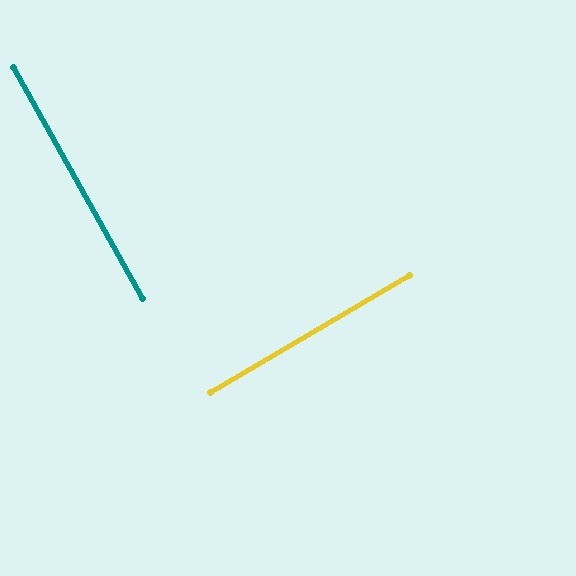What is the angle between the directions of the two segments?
Approximately 89 degrees.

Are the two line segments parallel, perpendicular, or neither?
Perpendicular — they meet at approximately 89°.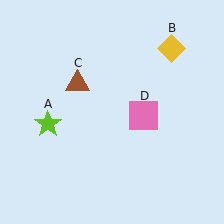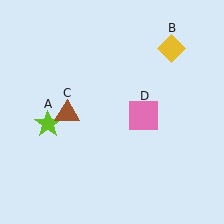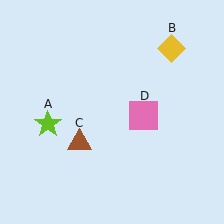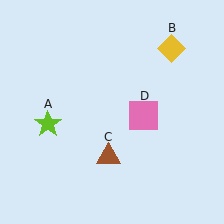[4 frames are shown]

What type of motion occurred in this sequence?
The brown triangle (object C) rotated counterclockwise around the center of the scene.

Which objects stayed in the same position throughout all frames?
Lime star (object A) and yellow diamond (object B) and pink square (object D) remained stationary.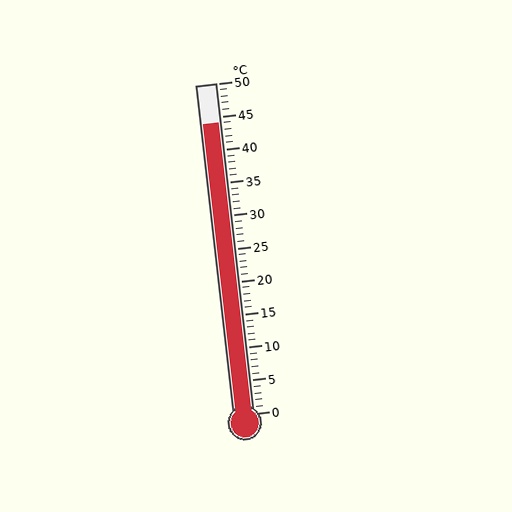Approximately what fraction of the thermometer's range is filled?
The thermometer is filled to approximately 90% of its range.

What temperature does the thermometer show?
The thermometer shows approximately 44°C.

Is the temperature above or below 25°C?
The temperature is above 25°C.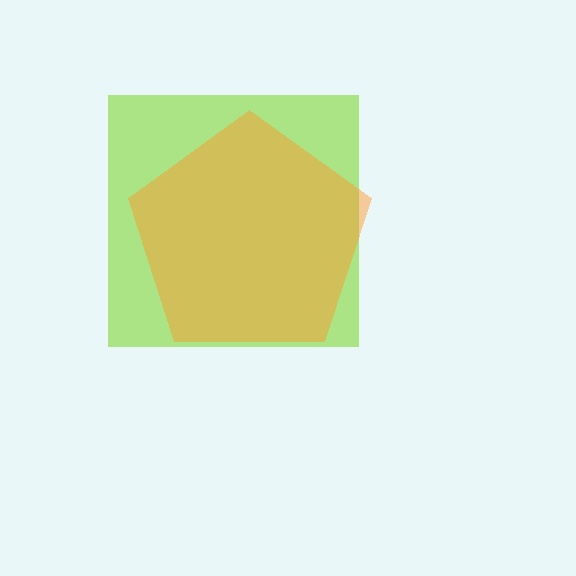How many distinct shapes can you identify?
There are 2 distinct shapes: a lime square, an orange pentagon.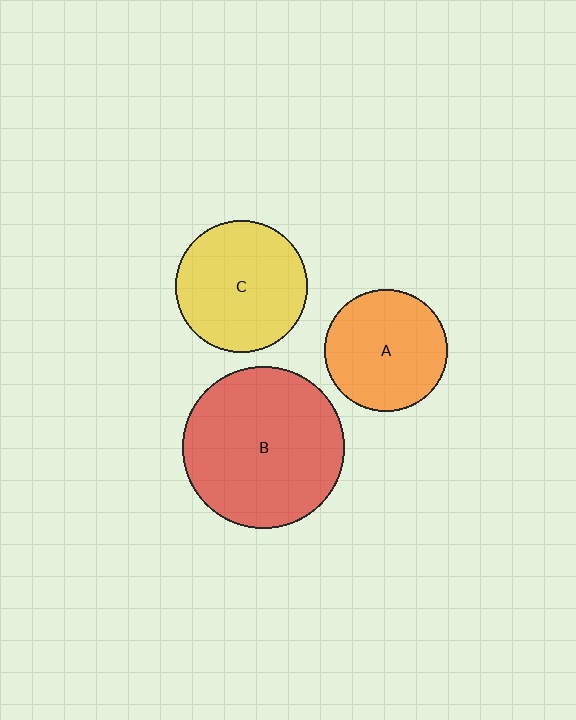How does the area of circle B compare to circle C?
Approximately 1.5 times.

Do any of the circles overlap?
No, none of the circles overlap.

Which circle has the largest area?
Circle B (red).